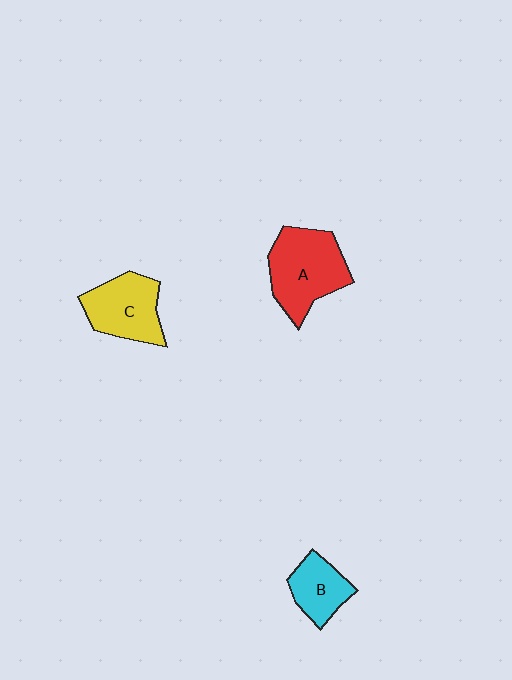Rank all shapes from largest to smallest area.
From largest to smallest: A (red), C (yellow), B (cyan).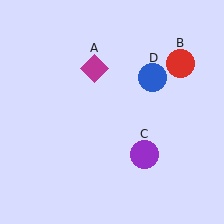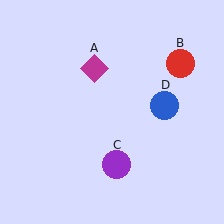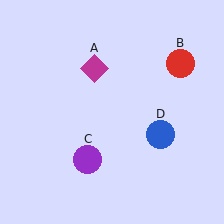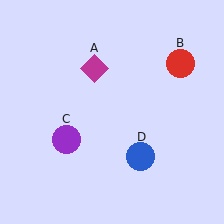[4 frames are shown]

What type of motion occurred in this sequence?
The purple circle (object C), blue circle (object D) rotated clockwise around the center of the scene.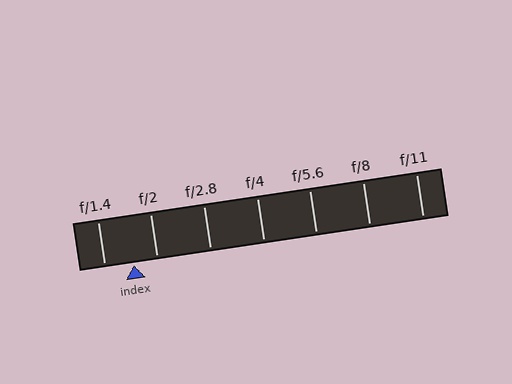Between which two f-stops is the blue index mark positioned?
The index mark is between f/1.4 and f/2.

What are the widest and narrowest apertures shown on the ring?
The widest aperture shown is f/1.4 and the narrowest is f/11.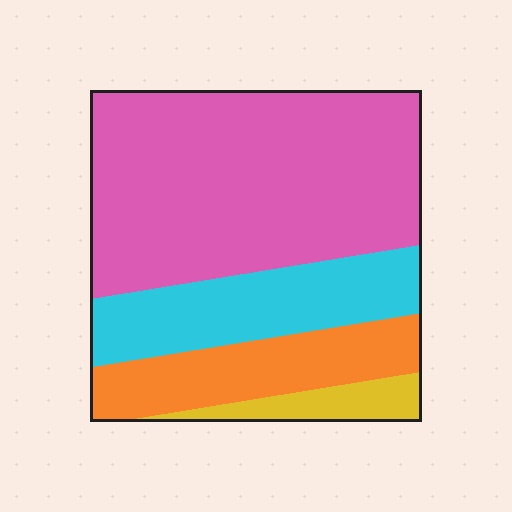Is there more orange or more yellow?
Orange.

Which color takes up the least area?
Yellow, at roughly 5%.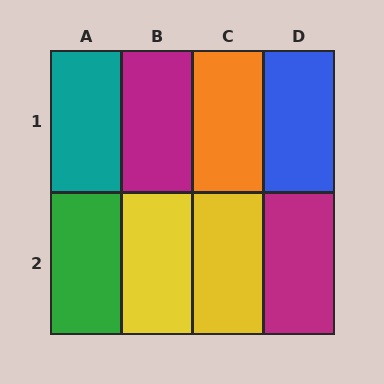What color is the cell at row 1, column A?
Teal.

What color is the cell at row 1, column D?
Blue.